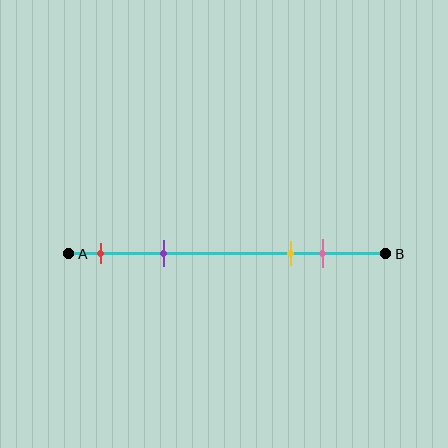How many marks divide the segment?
There are 4 marks dividing the segment.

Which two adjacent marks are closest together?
The yellow and pink marks are the closest adjacent pair.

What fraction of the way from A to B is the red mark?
The red mark is approximately 10% (0.1) of the way from A to B.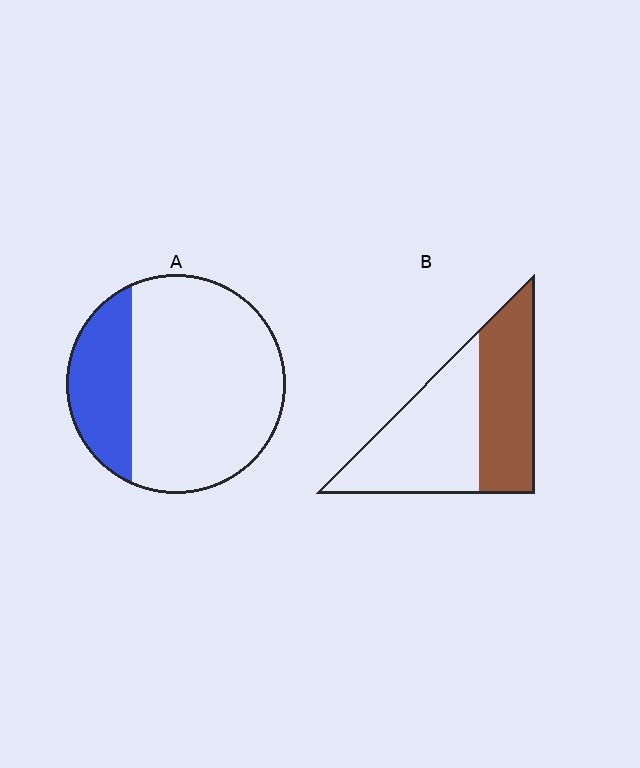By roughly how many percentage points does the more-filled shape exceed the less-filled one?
By roughly 20 percentage points (B over A).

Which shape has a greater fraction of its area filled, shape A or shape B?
Shape B.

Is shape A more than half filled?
No.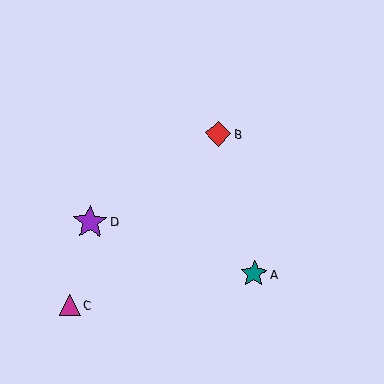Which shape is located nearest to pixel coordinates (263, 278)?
The teal star (labeled A) at (254, 274) is nearest to that location.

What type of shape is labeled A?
Shape A is a teal star.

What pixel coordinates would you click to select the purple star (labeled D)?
Click at (90, 222) to select the purple star D.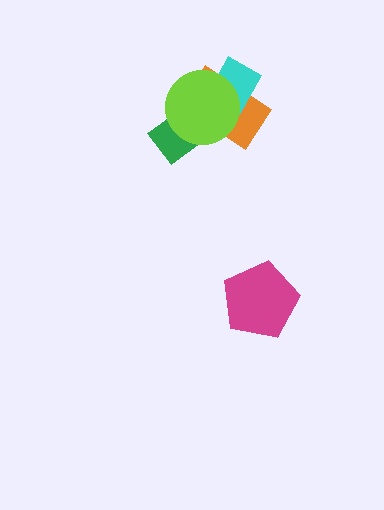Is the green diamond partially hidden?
Yes, it is partially covered by another shape.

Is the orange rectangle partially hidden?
Yes, it is partially covered by another shape.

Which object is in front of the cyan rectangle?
The lime circle is in front of the cyan rectangle.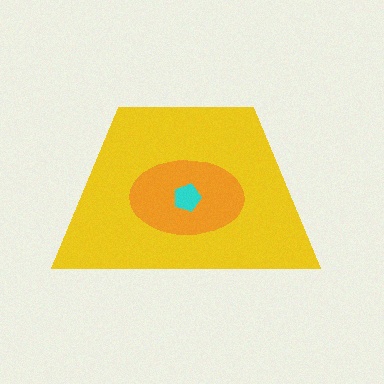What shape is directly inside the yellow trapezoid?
The orange ellipse.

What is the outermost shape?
The yellow trapezoid.